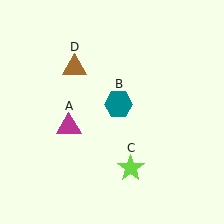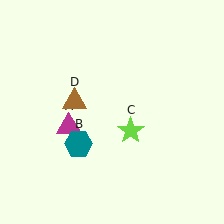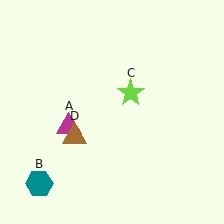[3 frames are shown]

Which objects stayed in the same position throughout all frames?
Magenta triangle (object A) remained stationary.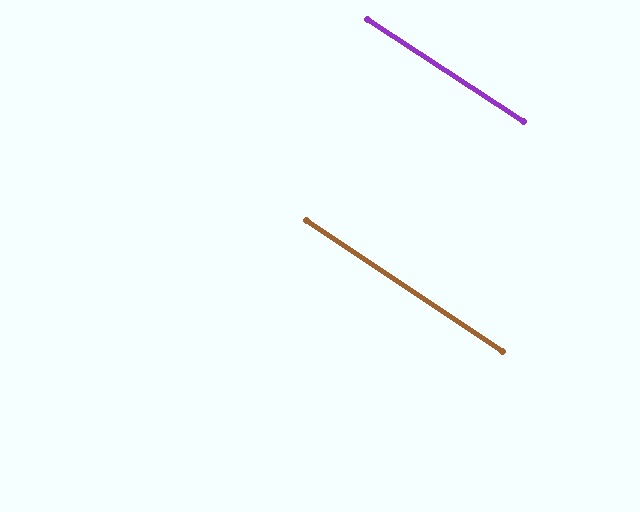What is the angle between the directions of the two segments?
Approximately 1 degree.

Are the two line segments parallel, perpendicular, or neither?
Parallel — their directions differ by only 0.6°.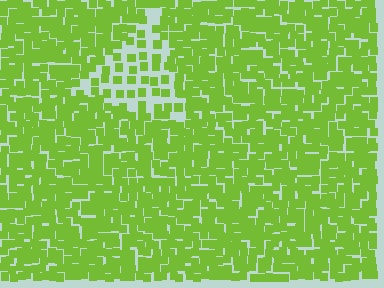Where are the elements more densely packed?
The elements are more densely packed outside the triangle boundary.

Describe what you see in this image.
The image contains small lime elements arranged at two different densities. A triangle-shaped region is visible where the elements are less densely packed than the surrounding area.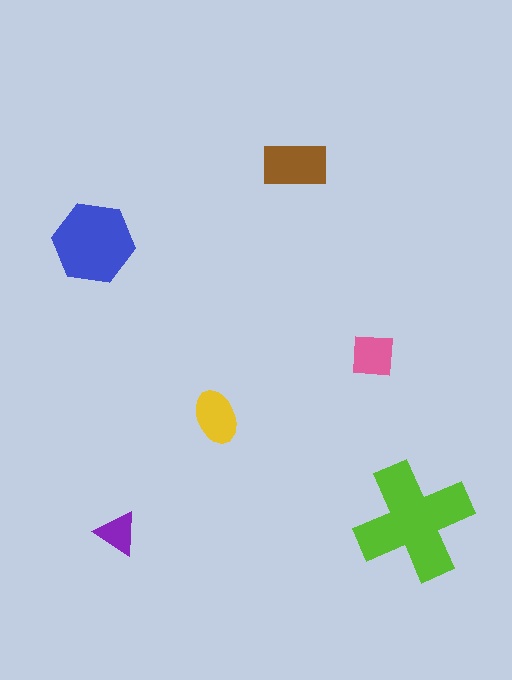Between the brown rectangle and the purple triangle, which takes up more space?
The brown rectangle.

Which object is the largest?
The lime cross.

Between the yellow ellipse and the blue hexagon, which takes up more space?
The blue hexagon.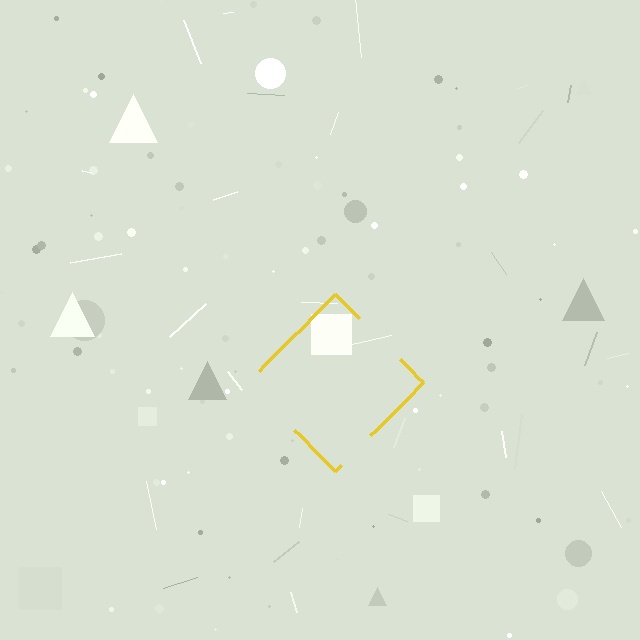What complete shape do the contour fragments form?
The contour fragments form a diamond.